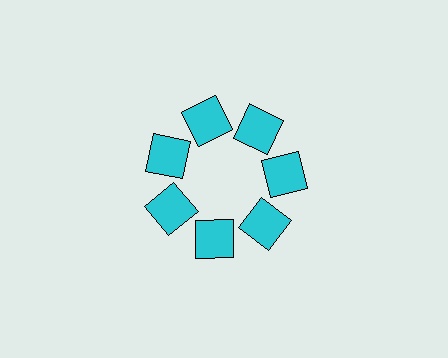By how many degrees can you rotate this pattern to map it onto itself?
The pattern maps onto itself every 51 degrees of rotation.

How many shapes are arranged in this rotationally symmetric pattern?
There are 7 shapes, arranged in 7 groups of 1.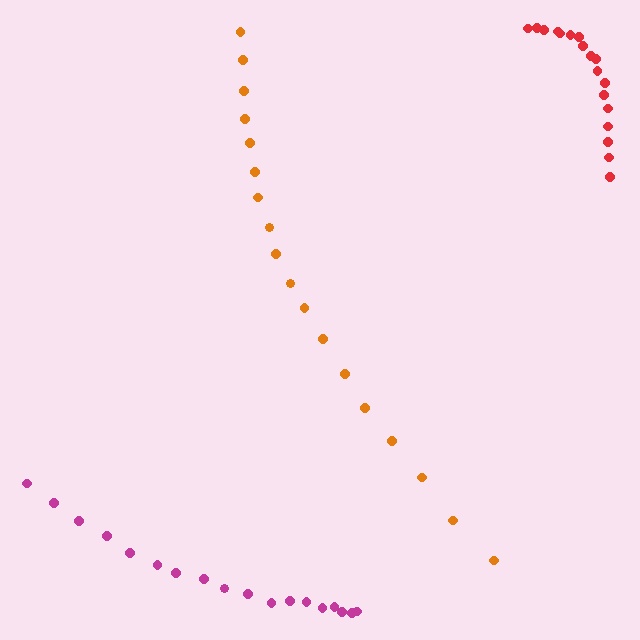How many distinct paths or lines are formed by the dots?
There are 3 distinct paths.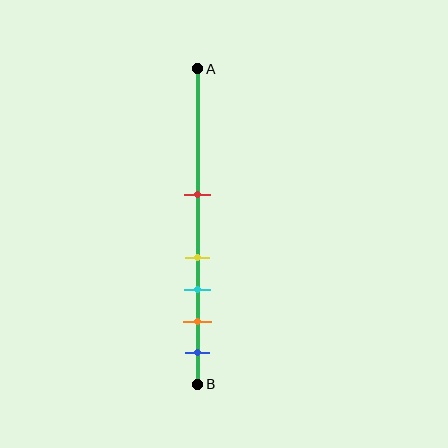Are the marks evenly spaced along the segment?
No, the marks are not evenly spaced.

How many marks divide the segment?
There are 5 marks dividing the segment.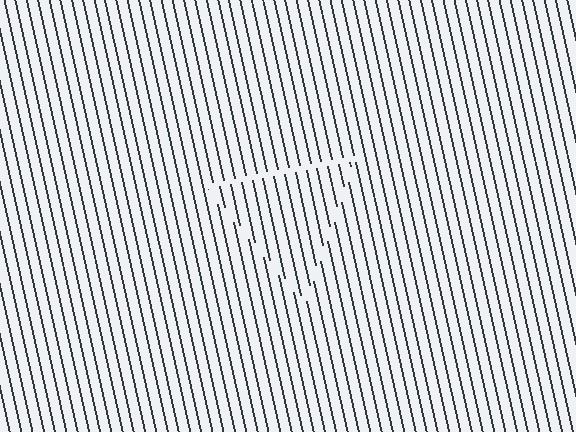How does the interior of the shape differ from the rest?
The interior of the shape contains the same grating, shifted by half a period — the contour is defined by the phase discontinuity where line-ends from the inner and outer gratings abut.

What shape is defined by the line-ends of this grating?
An illusory triangle. The interior of the shape contains the same grating, shifted by half a period — the contour is defined by the phase discontinuity where line-ends from the inner and outer gratings abut.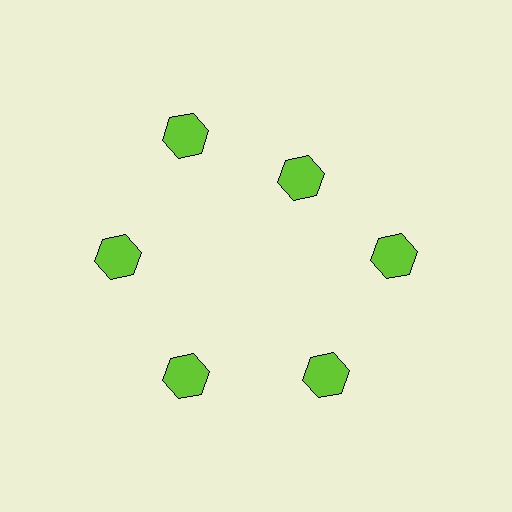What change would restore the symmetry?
The symmetry would be restored by moving it outward, back onto the ring so that all 6 hexagons sit at equal angles and equal distance from the center.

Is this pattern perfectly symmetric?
No. The 6 lime hexagons are arranged in a ring, but one element near the 1 o'clock position is pulled inward toward the center, breaking the 6-fold rotational symmetry.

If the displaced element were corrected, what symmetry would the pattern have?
It would have 6-fold rotational symmetry — the pattern would map onto itself every 60 degrees.